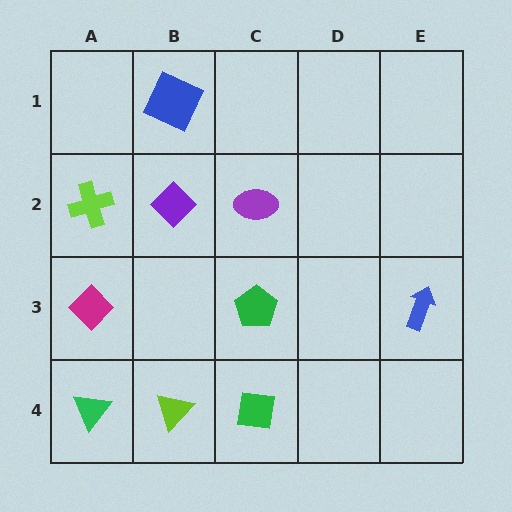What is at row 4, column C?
A green square.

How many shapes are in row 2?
3 shapes.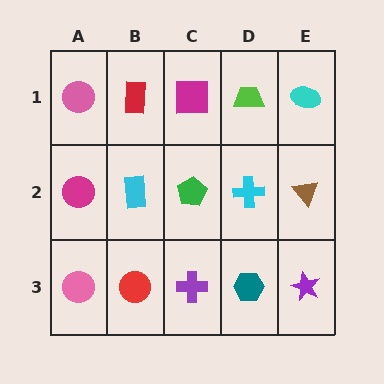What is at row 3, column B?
A red circle.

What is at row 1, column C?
A magenta square.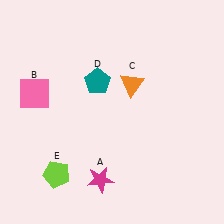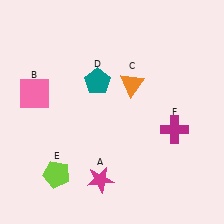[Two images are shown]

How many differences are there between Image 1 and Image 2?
There is 1 difference between the two images.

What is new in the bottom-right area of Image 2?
A magenta cross (F) was added in the bottom-right area of Image 2.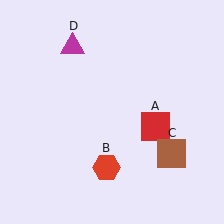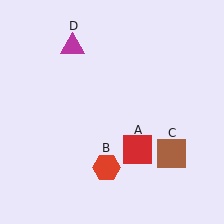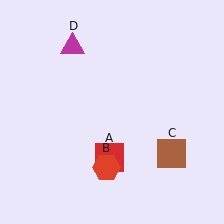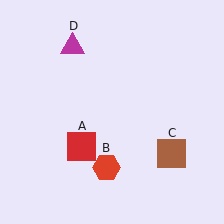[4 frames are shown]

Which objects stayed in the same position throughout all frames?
Red hexagon (object B) and brown square (object C) and magenta triangle (object D) remained stationary.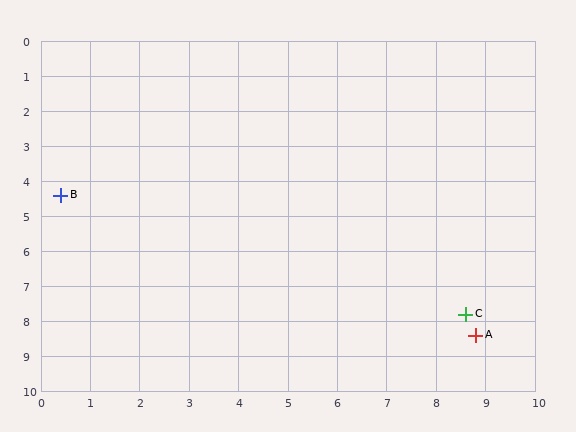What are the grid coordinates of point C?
Point C is at approximately (8.6, 7.8).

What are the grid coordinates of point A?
Point A is at approximately (8.8, 8.4).